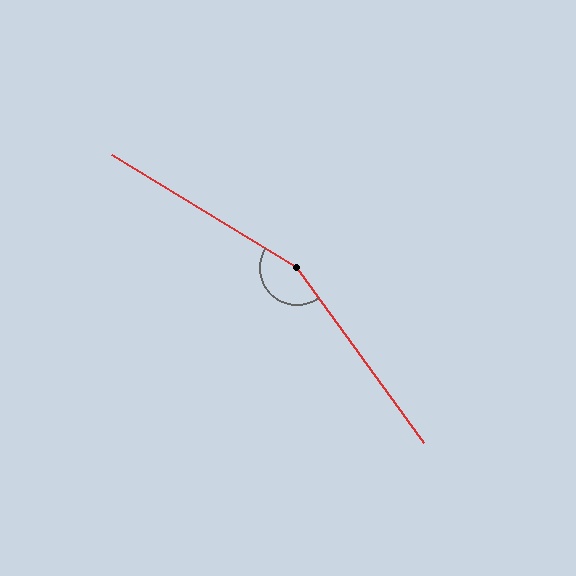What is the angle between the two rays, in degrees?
Approximately 158 degrees.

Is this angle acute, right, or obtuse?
It is obtuse.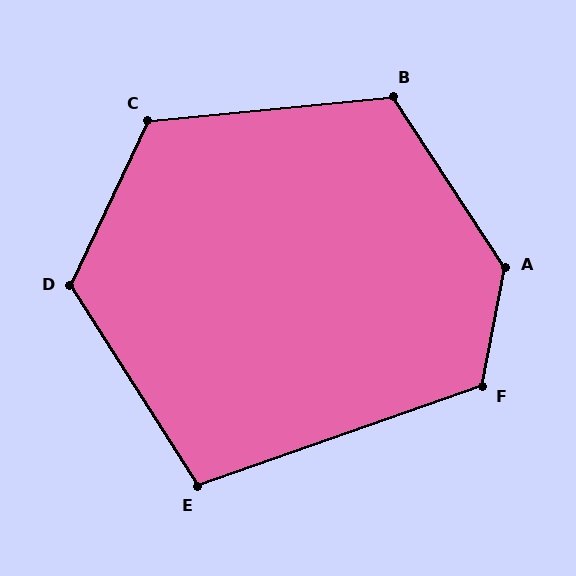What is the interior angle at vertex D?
Approximately 122 degrees (obtuse).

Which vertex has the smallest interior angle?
E, at approximately 103 degrees.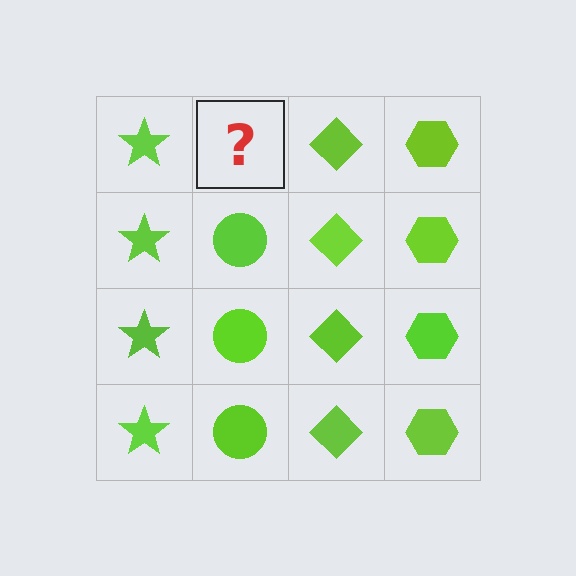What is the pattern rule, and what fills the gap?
The rule is that each column has a consistent shape. The gap should be filled with a lime circle.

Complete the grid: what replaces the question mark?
The question mark should be replaced with a lime circle.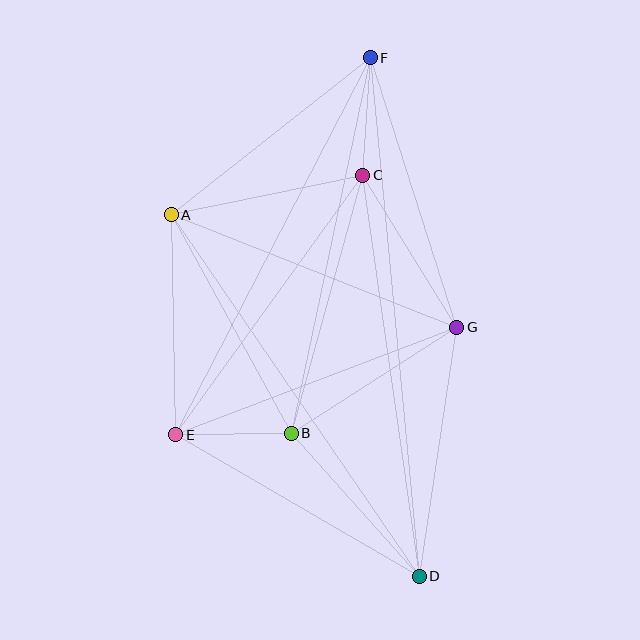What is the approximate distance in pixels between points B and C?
The distance between B and C is approximately 268 pixels.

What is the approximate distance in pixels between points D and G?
The distance between D and G is approximately 252 pixels.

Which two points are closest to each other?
Points B and E are closest to each other.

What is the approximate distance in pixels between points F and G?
The distance between F and G is approximately 283 pixels.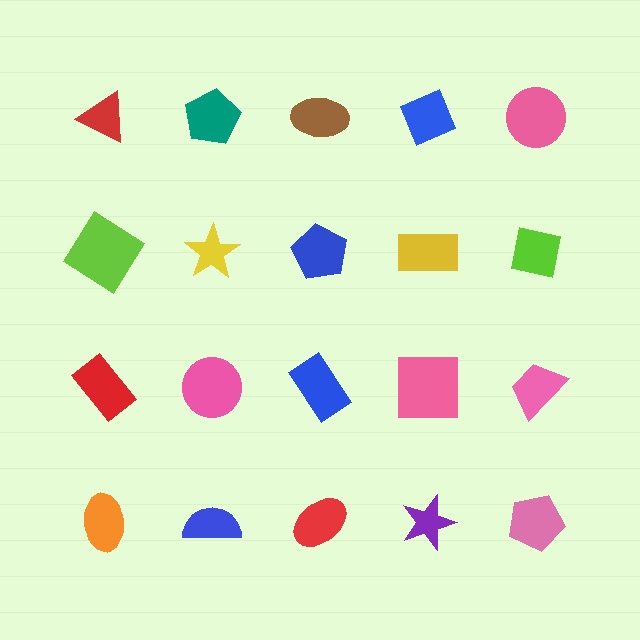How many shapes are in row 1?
5 shapes.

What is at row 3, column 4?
A pink square.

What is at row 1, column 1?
A red triangle.